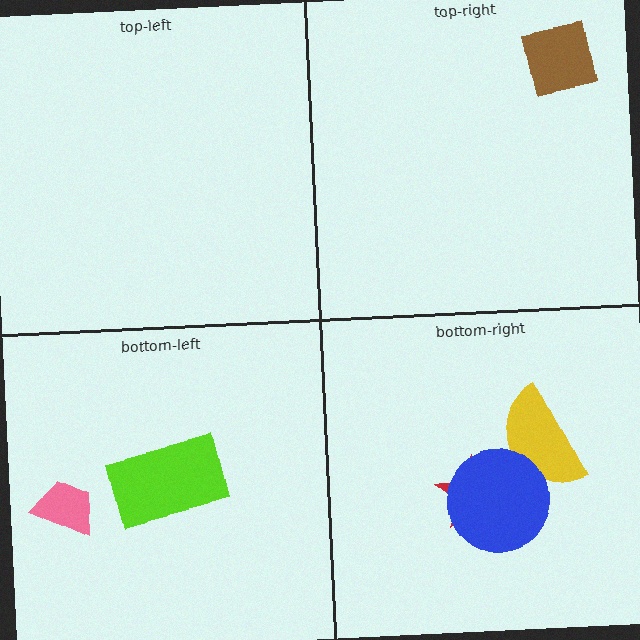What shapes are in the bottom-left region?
The lime rectangle, the pink trapezoid.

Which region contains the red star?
The bottom-right region.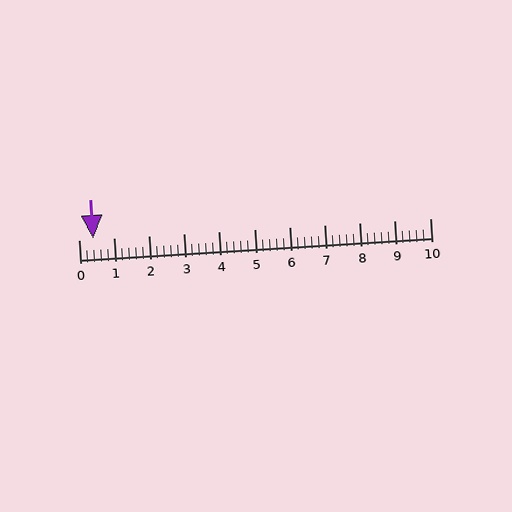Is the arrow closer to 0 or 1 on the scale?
The arrow is closer to 0.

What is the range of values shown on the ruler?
The ruler shows values from 0 to 10.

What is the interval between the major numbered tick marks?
The major tick marks are spaced 1 units apart.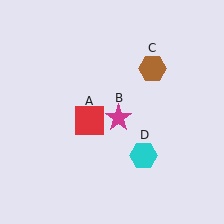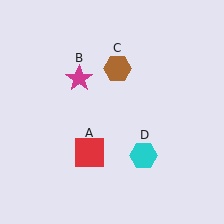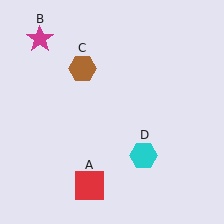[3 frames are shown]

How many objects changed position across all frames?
3 objects changed position: red square (object A), magenta star (object B), brown hexagon (object C).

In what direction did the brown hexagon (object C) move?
The brown hexagon (object C) moved left.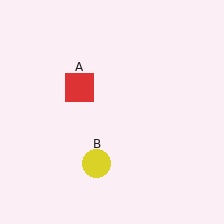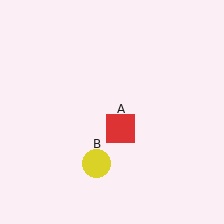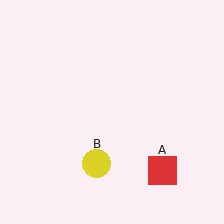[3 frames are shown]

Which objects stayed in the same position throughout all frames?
Yellow circle (object B) remained stationary.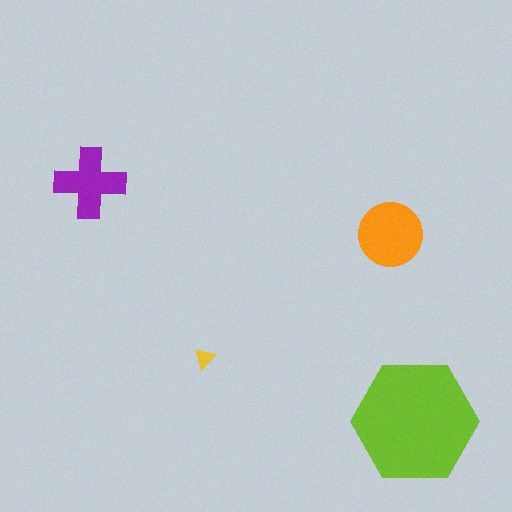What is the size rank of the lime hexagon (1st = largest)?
1st.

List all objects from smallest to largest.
The yellow triangle, the purple cross, the orange circle, the lime hexagon.